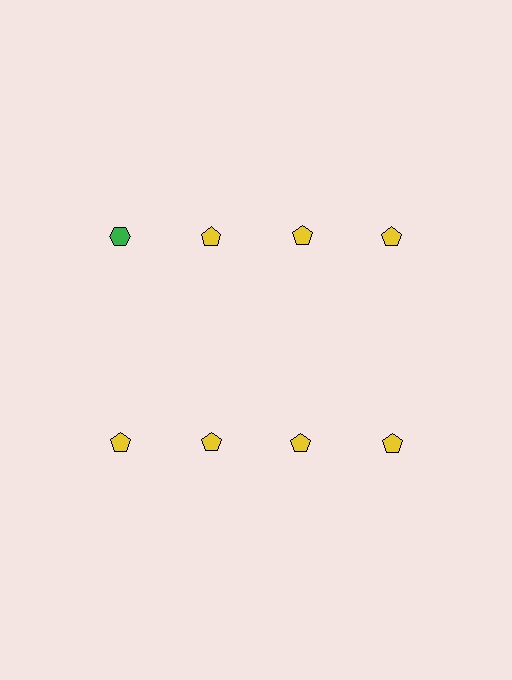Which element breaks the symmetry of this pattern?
The green hexagon in the top row, leftmost column breaks the symmetry. All other shapes are yellow pentagons.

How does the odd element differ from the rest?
It differs in both color (green instead of yellow) and shape (hexagon instead of pentagon).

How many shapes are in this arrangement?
There are 8 shapes arranged in a grid pattern.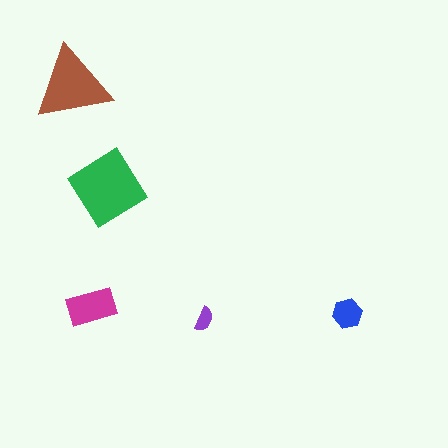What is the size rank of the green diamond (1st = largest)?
1st.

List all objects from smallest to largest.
The purple semicircle, the blue hexagon, the magenta rectangle, the brown triangle, the green diamond.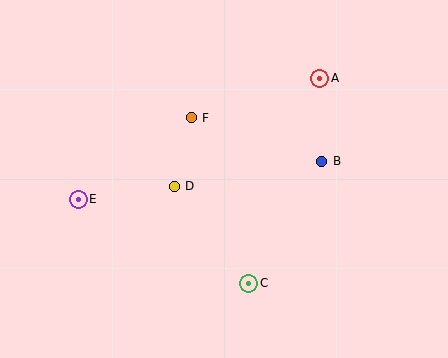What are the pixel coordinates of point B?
Point B is at (322, 161).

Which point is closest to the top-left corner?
Point E is closest to the top-left corner.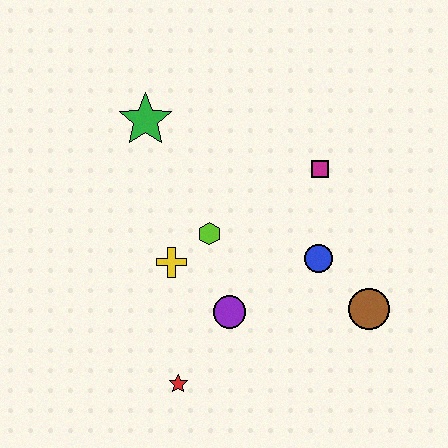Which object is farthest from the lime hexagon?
The brown circle is farthest from the lime hexagon.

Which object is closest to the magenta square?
The blue circle is closest to the magenta square.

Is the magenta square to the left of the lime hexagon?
No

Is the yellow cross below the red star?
No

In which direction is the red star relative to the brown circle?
The red star is to the left of the brown circle.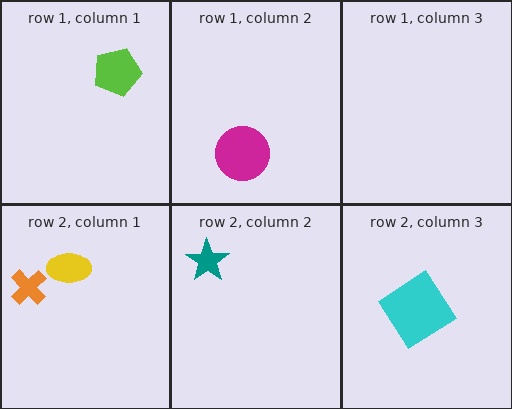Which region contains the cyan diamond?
The row 2, column 3 region.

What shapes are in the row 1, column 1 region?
The lime pentagon.